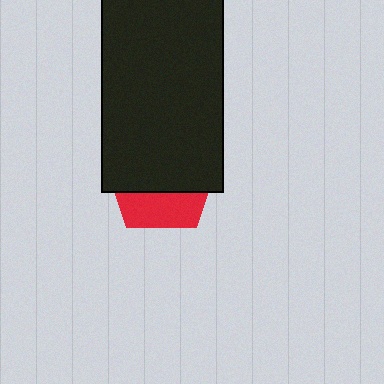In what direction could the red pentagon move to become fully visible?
The red pentagon could move down. That would shift it out from behind the black rectangle entirely.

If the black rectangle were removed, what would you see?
You would see the complete red pentagon.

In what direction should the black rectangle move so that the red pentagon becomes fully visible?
The black rectangle should move up. That is the shortest direction to clear the overlap and leave the red pentagon fully visible.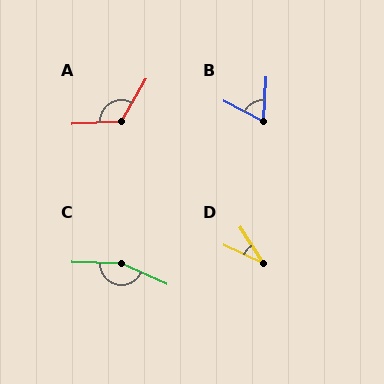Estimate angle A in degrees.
Approximately 123 degrees.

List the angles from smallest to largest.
D (32°), B (66°), A (123°), C (158°).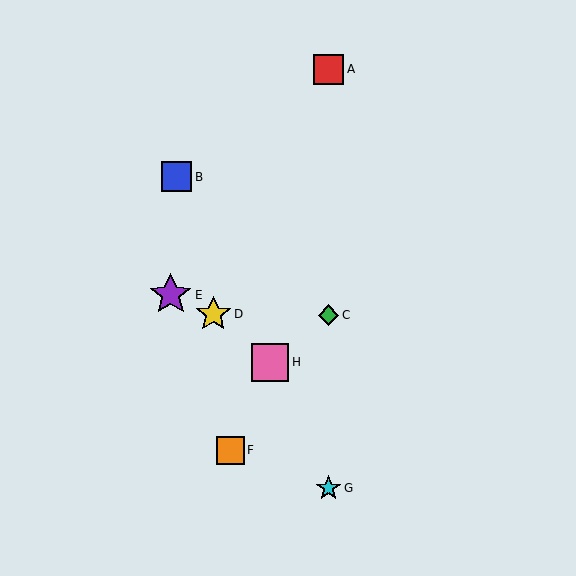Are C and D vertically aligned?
No, C is at x≈328 and D is at x≈213.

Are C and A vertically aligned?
Yes, both are at x≈328.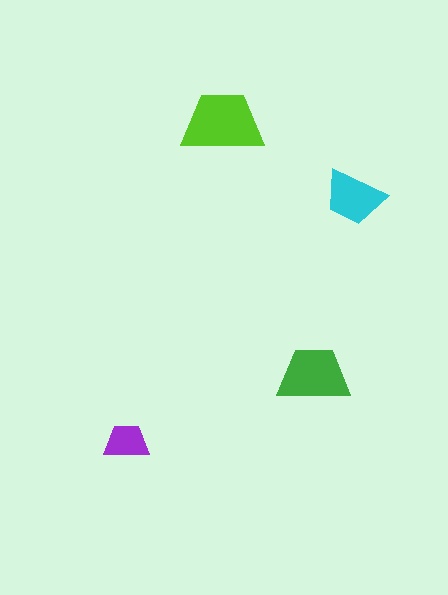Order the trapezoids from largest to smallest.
the lime one, the green one, the cyan one, the purple one.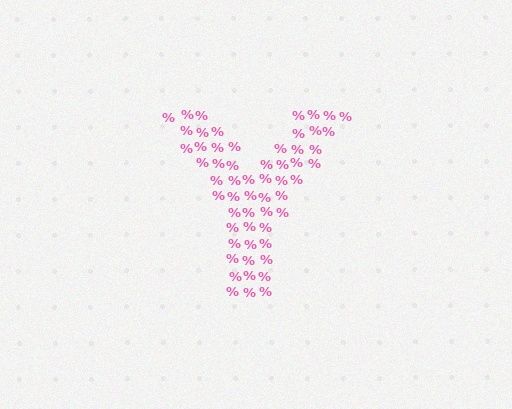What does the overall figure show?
The overall figure shows the letter Y.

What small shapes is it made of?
It is made of small percent signs.